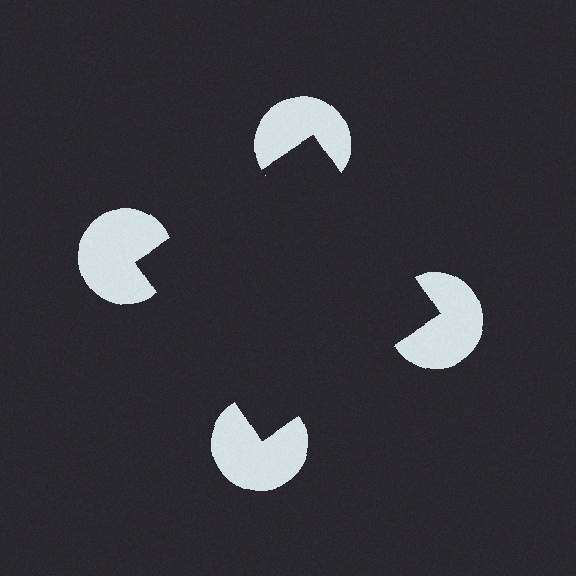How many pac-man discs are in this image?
There are 4 — one at each vertex of the illusory square.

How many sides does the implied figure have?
4 sides.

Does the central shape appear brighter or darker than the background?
It typically appears slightly darker than the background, even though no actual brightness change is drawn.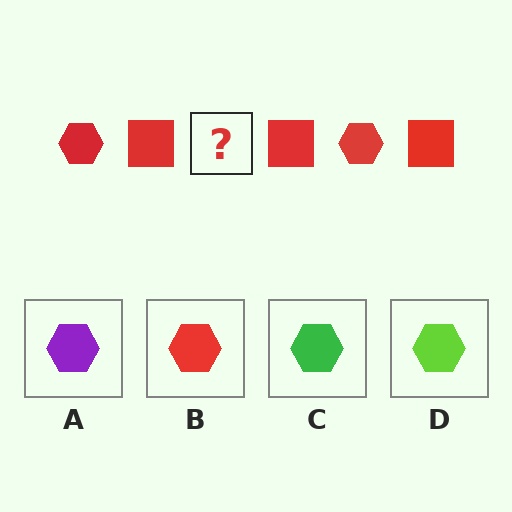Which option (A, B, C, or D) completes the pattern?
B.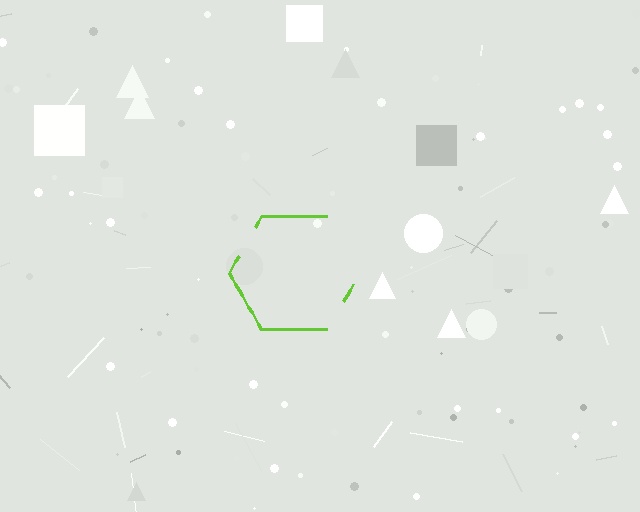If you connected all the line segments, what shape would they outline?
They would outline a hexagon.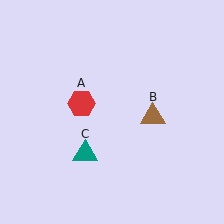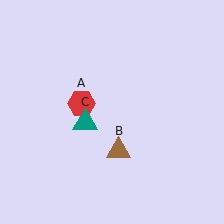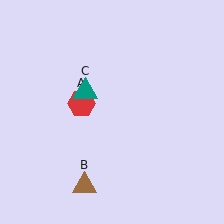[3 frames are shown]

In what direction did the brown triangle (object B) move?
The brown triangle (object B) moved down and to the left.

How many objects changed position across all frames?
2 objects changed position: brown triangle (object B), teal triangle (object C).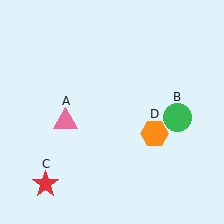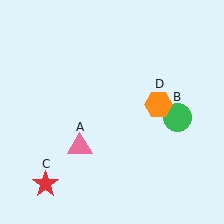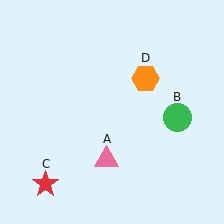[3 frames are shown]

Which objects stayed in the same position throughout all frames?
Green circle (object B) and red star (object C) remained stationary.